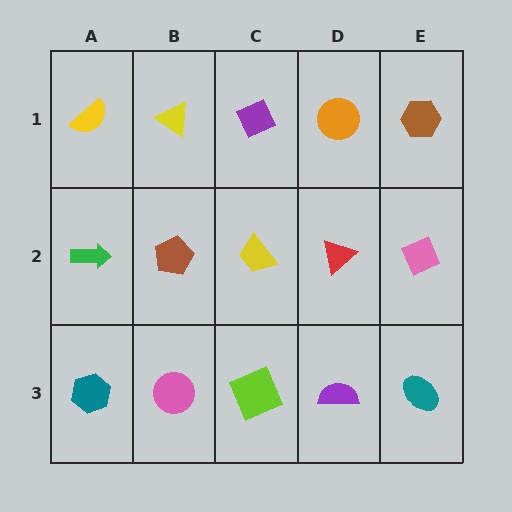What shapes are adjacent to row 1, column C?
A yellow trapezoid (row 2, column C), a yellow triangle (row 1, column B), an orange circle (row 1, column D).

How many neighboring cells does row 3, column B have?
3.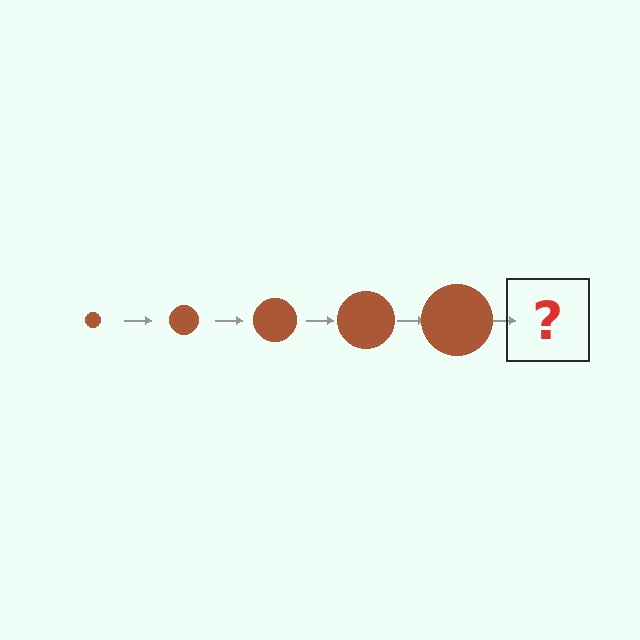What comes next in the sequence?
The next element should be a brown circle, larger than the previous one.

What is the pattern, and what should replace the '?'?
The pattern is that the circle gets progressively larger each step. The '?' should be a brown circle, larger than the previous one.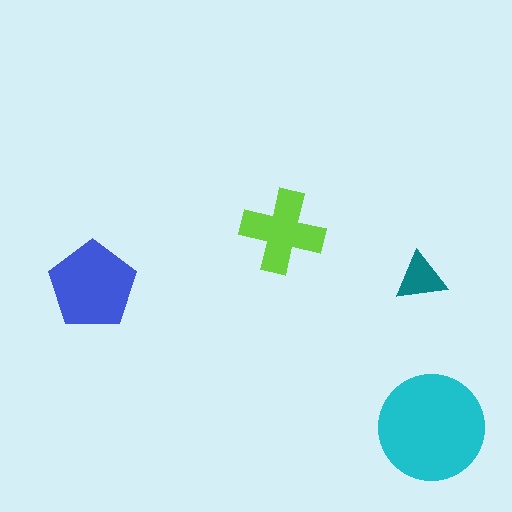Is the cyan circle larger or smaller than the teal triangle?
Larger.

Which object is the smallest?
The teal triangle.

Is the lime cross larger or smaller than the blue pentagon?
Smaller.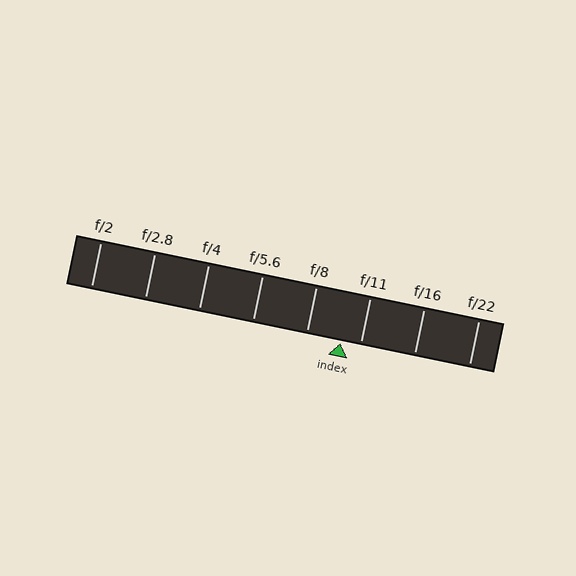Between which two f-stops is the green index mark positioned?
The index mark is between f/8 and f/11.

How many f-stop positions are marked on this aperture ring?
There are 8 f-stop positions marked.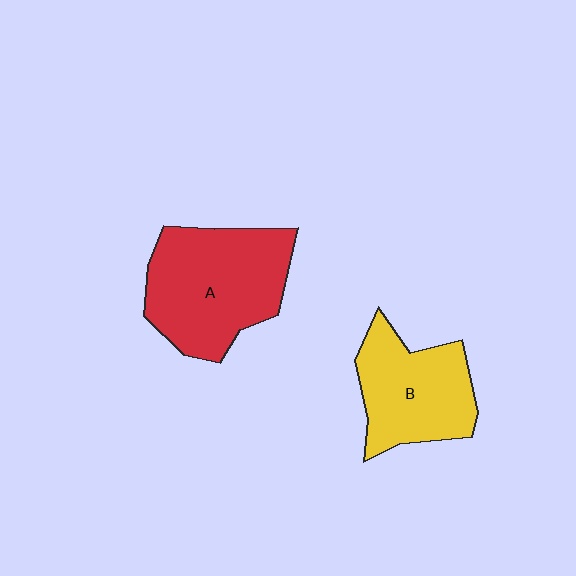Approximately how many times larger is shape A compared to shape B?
Approximately 1.3 times.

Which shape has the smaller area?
Shape B (yellow).